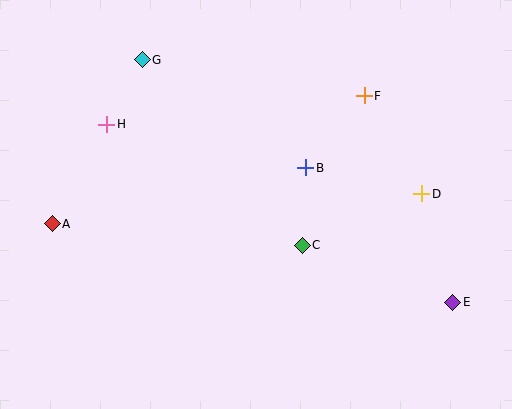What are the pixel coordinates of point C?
Point C is at (302, 245).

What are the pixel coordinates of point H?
Point H is at (107, 124).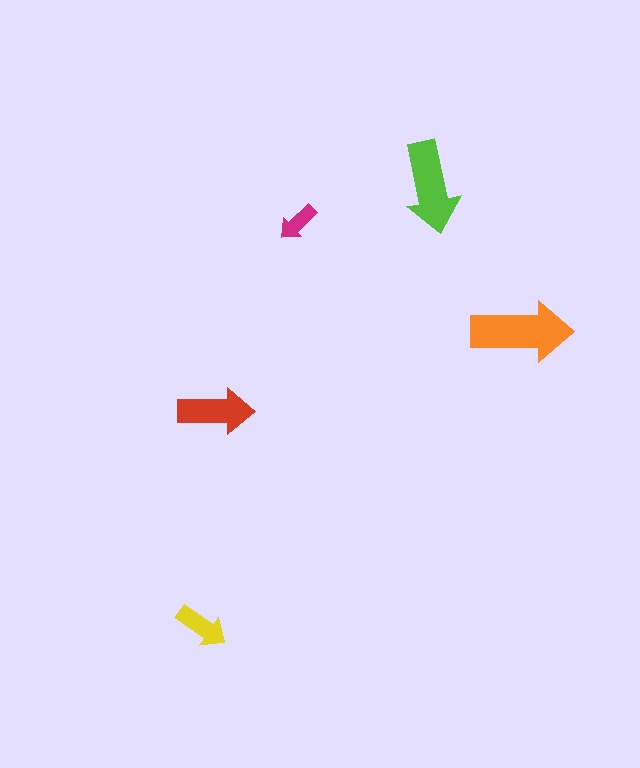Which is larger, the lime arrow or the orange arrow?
The orange one.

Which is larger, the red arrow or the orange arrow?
The orange one.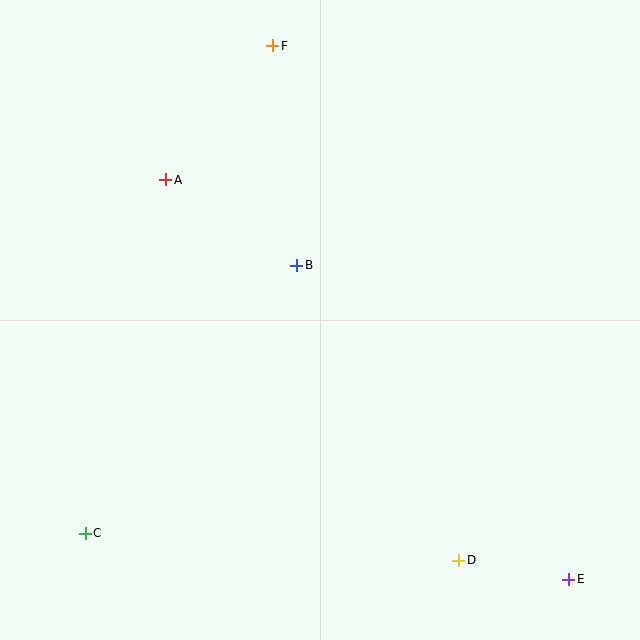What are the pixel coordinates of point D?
Point D is at (459, 560).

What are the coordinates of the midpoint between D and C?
The midpoint between D and C is at (272, 547).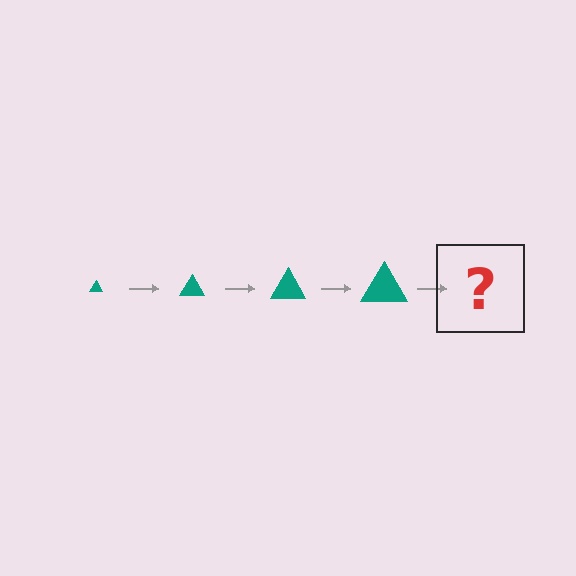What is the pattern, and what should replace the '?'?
The pattern is that the triangle gets progressively larger each step. The '?' should be a teal triangle, larger than the previous one.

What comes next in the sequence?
The next element should be a teal triangle, larger than the previous one.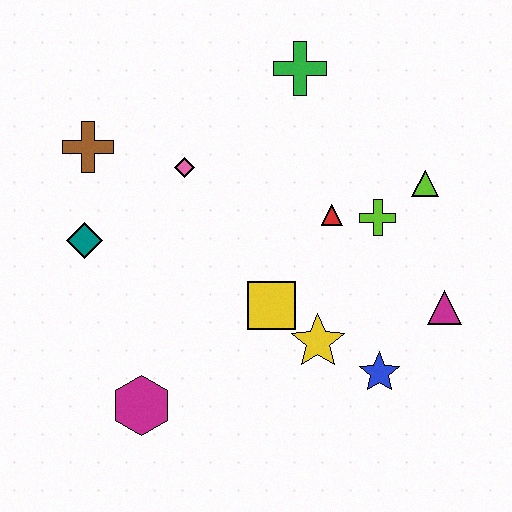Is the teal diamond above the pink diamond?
No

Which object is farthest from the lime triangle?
The magenta hexagon is farthest from the lime triangle.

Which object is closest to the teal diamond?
The brown cross is closest to the teal diamond.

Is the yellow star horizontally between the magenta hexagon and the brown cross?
No